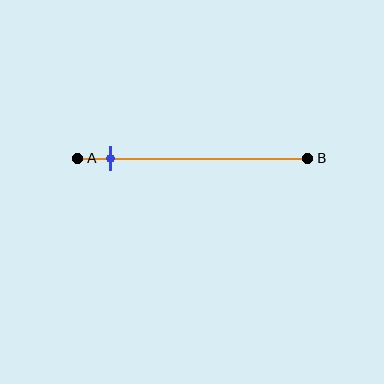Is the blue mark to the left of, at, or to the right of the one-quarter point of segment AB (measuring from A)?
The blue mark is to the left of the one-quarter point of segment AB.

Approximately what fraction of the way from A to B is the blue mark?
The blue mark is approximately 15% of the way from A to B.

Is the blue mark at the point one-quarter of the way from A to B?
No, the mark is at about 15% from A, not at the 25% one-quarter point.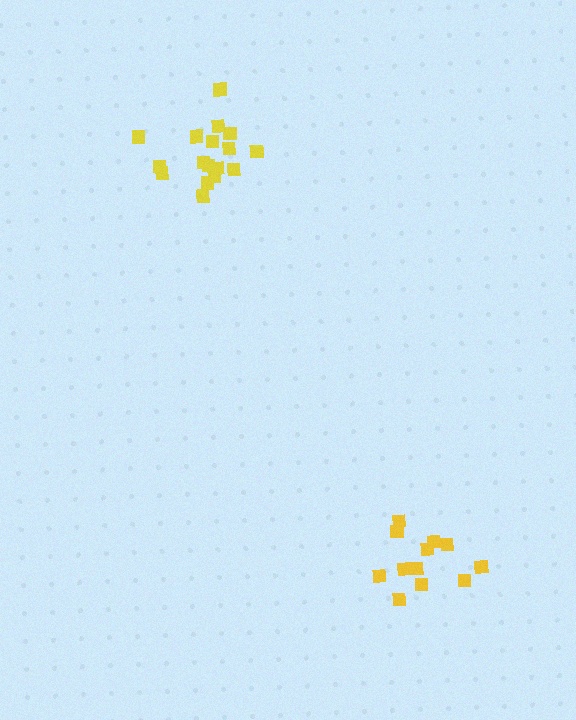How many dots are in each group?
Group 1: 12 dots, Group 2: 17 dots (29 total).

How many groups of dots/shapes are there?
There are 2 groups.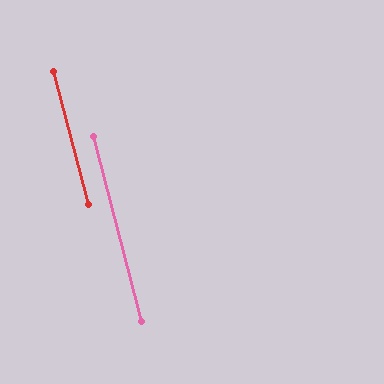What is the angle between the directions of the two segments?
Approximately 0 degrees.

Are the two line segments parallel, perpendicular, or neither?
Parallel — their directions differ by only 0.0°.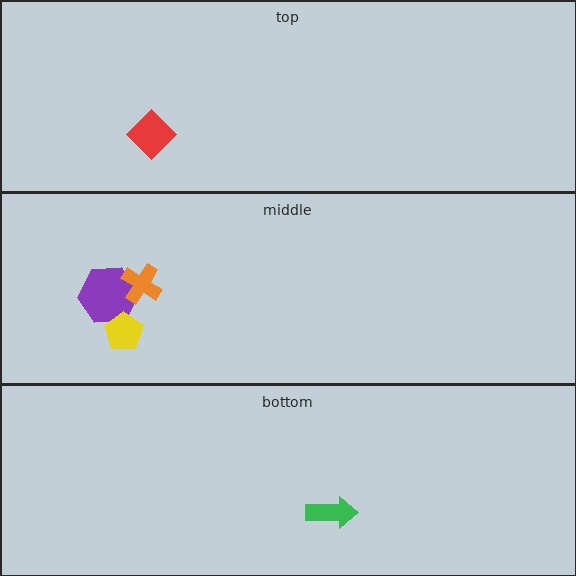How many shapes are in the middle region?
3.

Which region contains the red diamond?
The top region.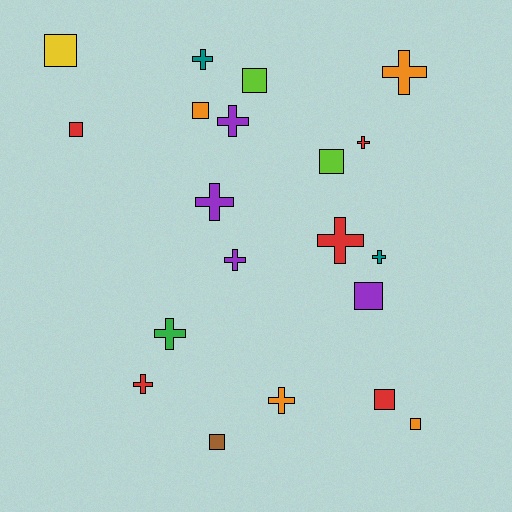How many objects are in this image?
There are 20 objects.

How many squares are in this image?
There are 9 squares.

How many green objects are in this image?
There is 1 green object.